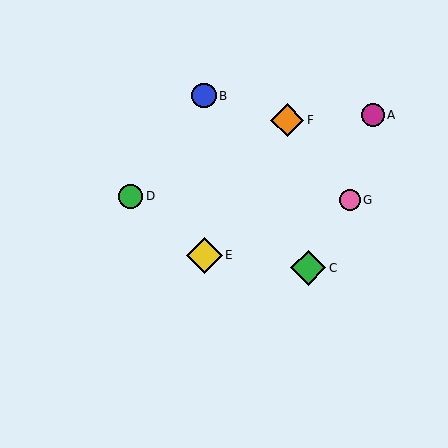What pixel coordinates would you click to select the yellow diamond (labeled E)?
Click at (204, 255) to select the yellow diamond E.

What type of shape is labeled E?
Shape E is a yellow diamond.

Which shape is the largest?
The yellow diamond (labeled E) is the largest.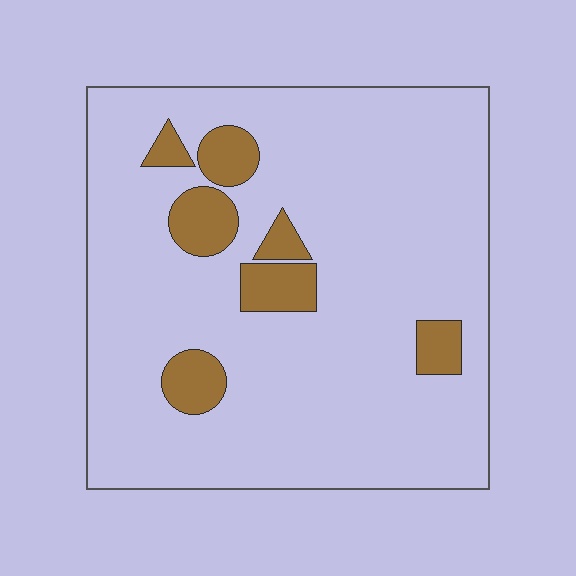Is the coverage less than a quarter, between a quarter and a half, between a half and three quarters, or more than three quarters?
Less than a quarter.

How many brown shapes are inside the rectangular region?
7.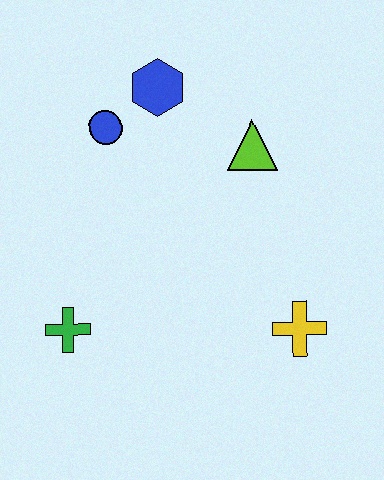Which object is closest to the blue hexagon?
The blue circle is closest to the blue hexagon.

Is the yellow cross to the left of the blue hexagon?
No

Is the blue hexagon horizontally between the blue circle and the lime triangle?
Yes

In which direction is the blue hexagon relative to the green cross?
The blue hexagon is above the green cross.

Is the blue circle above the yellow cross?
Yes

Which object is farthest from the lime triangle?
The green cross is farthest from the lime triangle.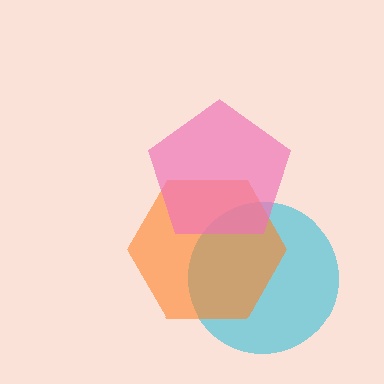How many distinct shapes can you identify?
There are 3 distinct shapes: a cyan circle, an orange hexagon, a pink pentagon.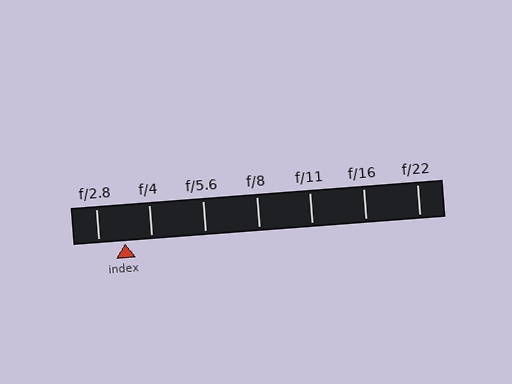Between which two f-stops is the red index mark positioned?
The index mark is between f/2.8 and f/4.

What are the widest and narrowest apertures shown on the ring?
The widest aperture shown is f/2.8 and the narrowest is f/22.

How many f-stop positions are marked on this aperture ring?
There are 7 f-stop positions marked.